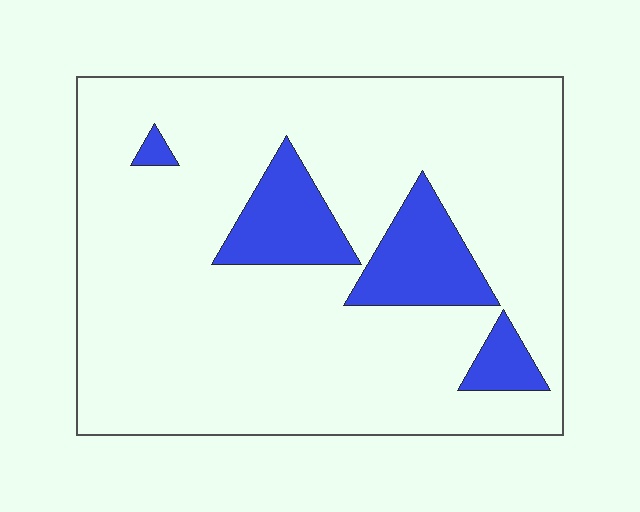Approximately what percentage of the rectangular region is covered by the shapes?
Approximately 15%.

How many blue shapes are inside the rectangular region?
4.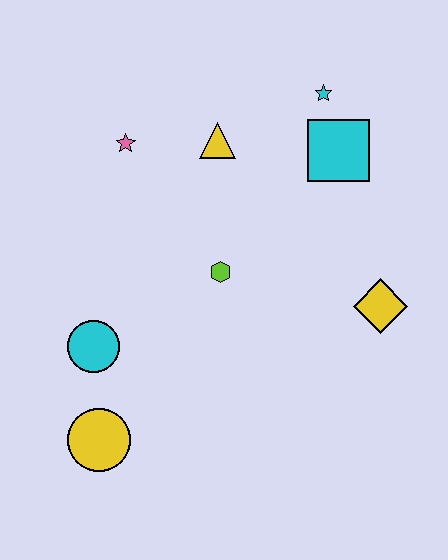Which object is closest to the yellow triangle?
The pink star is closest to the yellow triangle.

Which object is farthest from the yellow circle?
The cyan star is farthest from the yellow circle.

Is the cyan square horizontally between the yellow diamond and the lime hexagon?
Yes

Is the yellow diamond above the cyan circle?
Yes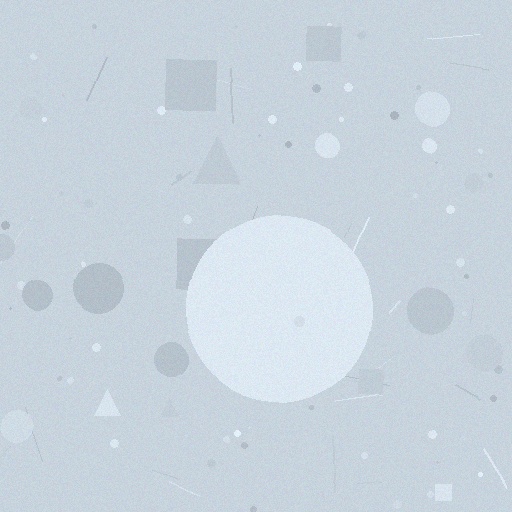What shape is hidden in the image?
A circle is hidden in the image.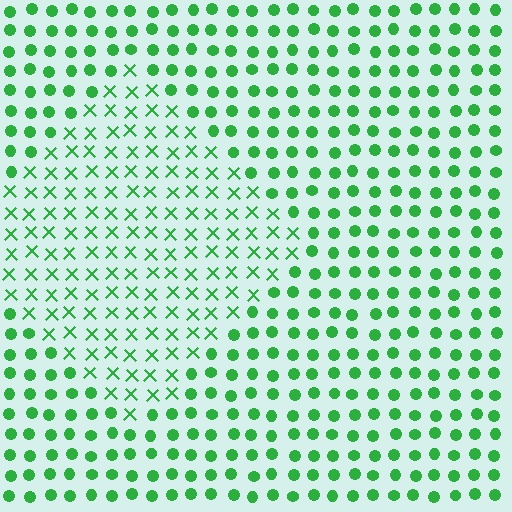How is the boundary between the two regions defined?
The boundary is defined by a change in element shape: X marks inside vs. circles outside. All elements share the same color and spacing.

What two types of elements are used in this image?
The image uses X marks inside the diamond region and circles outside it.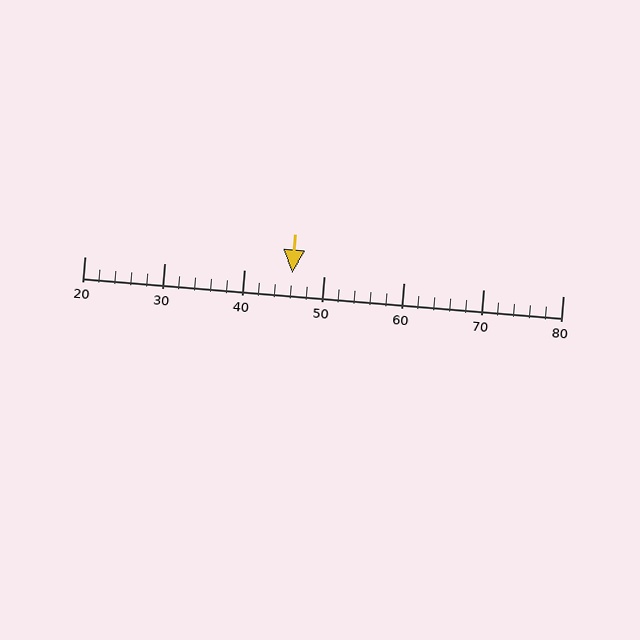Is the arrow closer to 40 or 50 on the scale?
The arrow is closer to 50.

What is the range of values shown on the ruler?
The ruler shows values from 20 to 80.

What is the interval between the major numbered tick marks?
The major tick marks are spaced 10 units apart.